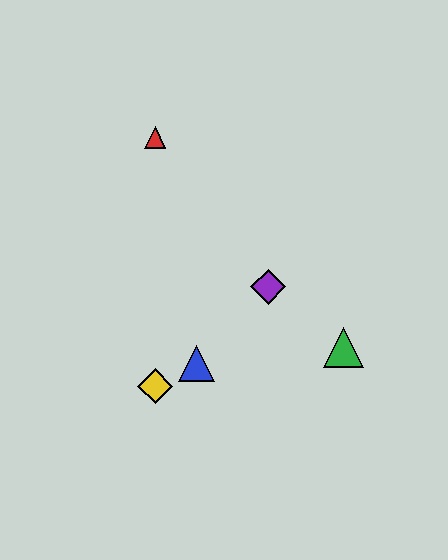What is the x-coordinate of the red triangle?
The red triangle is at x≈155.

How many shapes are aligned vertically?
2 shapes (the red triangle, the yellow diamond) are aligned vertically.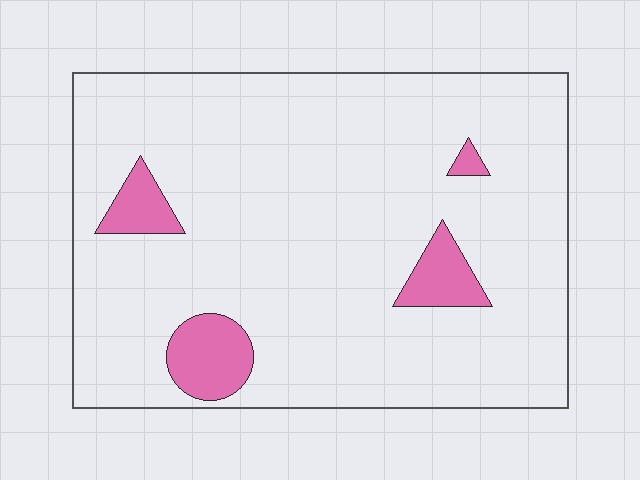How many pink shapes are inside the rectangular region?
4.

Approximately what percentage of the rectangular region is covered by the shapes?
Approximately 10%.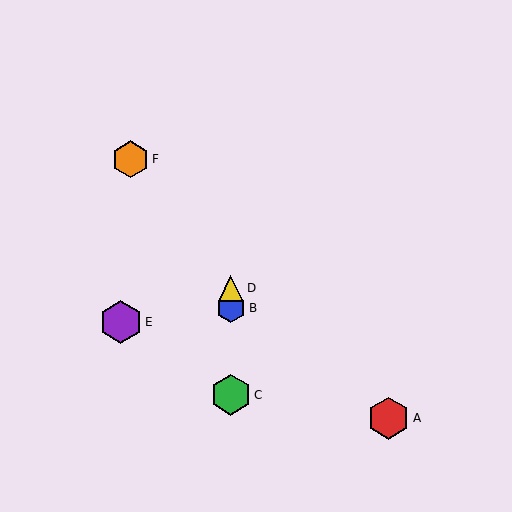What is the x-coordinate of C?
Object C is at x≈231.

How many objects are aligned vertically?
3 objects (B, C, D) are aligned vertically.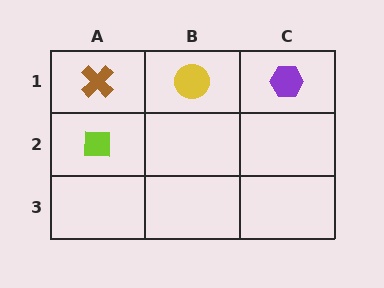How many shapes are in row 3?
0 shapes.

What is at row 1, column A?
A brown cross.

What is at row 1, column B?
A yellow circle.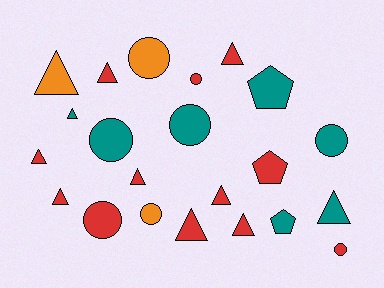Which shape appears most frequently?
Triangle, with 11 objects.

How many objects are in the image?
There are 22 objects.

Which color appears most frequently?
Red, with 12 objects.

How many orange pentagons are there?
There are no orange pentagons.